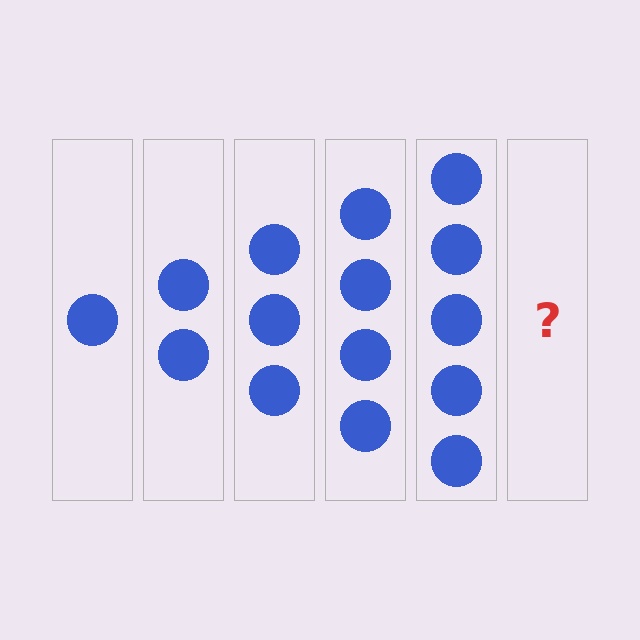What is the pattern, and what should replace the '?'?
The pattern is that each step adds one more circle. The '?' should be 6 circles.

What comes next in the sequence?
The next element should be 6 circles.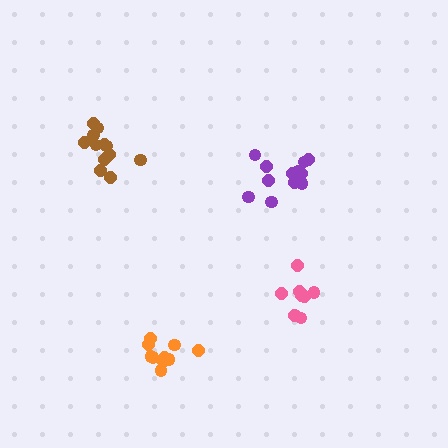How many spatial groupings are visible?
There are 4 spatial groupings.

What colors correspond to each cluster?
The clusters are colored: brown, orange, pink, purple.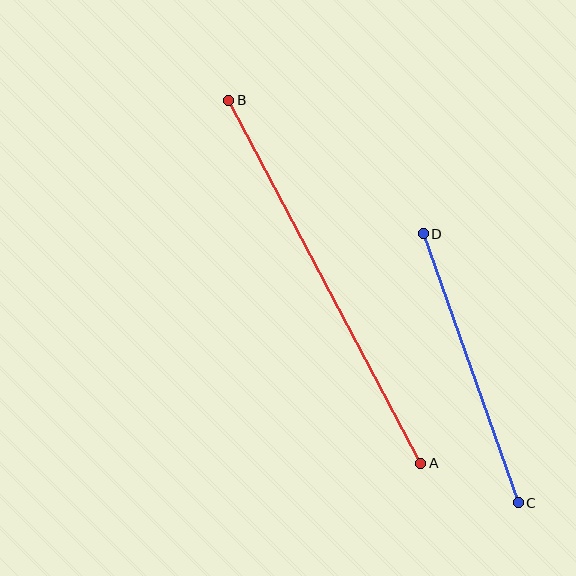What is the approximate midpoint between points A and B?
The midpoint is at approximately (325, 282) pixels.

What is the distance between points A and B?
The distance is approximately 411 pixels.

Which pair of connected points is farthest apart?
Points A and B are farthest apart.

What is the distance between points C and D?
The distance is approximately 285 pixels.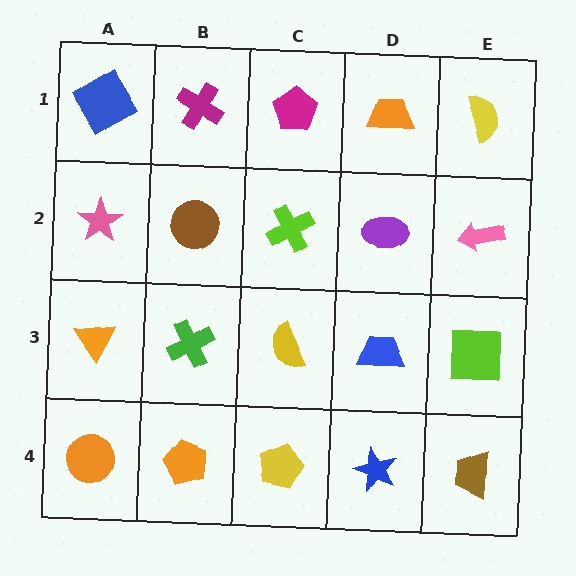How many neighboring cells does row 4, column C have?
3.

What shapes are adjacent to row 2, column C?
A magenta pentagon (row 1, column C), a yellow semicircle (row 3, column C), a brown circle (row 2, column B), a purple ellipse (row 2, column D).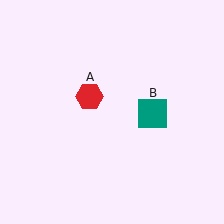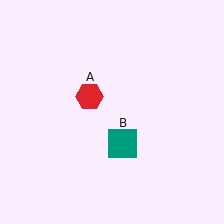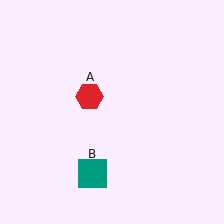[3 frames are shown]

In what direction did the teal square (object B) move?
The teal square (object B) moved down and to the left.